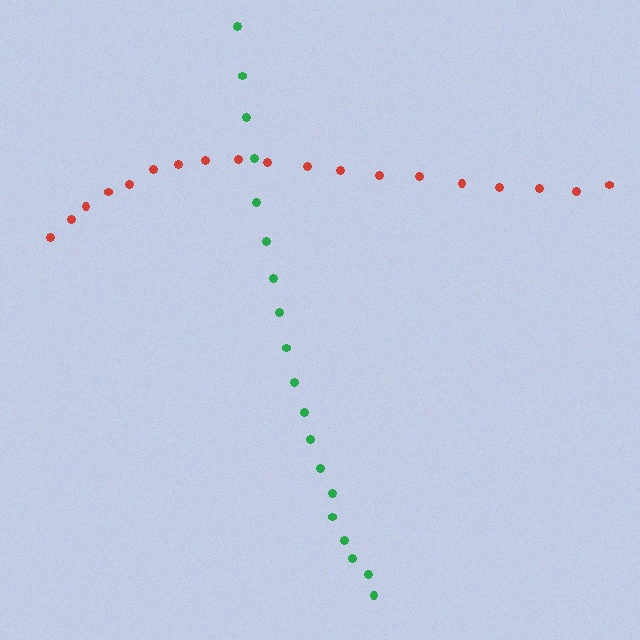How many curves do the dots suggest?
There are 2 distinct paths.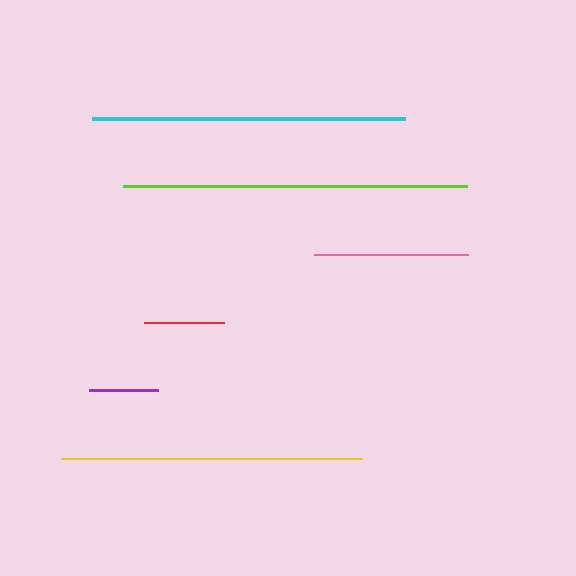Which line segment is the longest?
The lime line is the longest at approximately 344 pixels.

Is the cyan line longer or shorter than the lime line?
The lime line is longer than the cyan line.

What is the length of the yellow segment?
The yellow segment is approximately 301 pixels long.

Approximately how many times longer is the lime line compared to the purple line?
The lime line is approximately 5.0 times the length of the purple line.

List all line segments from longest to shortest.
From longest to shortest: lime, cyan, yellow, pink, red, purple.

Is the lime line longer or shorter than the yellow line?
The lime line is longer than the yellow line.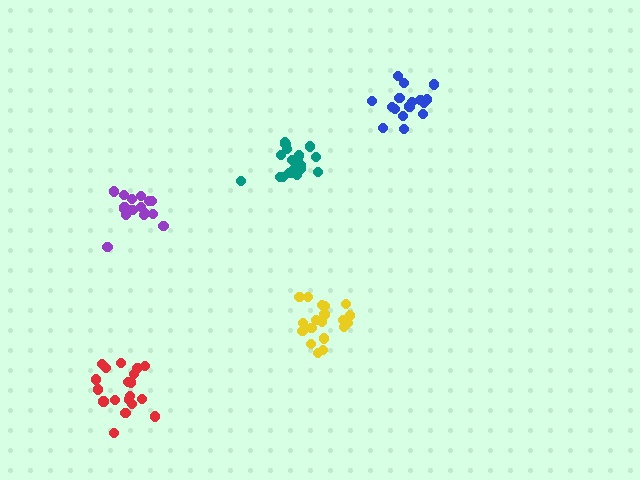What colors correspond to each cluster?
The clusters are colored: blue, yellow, red, teal, purple.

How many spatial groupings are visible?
There are 5 spatial groupings.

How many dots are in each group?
Group 1: 16 dots, Group 2: 19 dots, Group 3: 19 dots, Group 4: 20 dots, Group 5: 16 dots (90 total).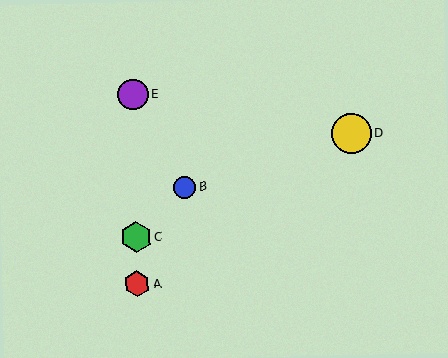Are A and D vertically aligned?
No, A is at x≈137 and D is at x≈351.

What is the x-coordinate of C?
Object C is at x≈136.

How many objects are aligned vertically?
3 objects (A, C, E) are aligned vertically.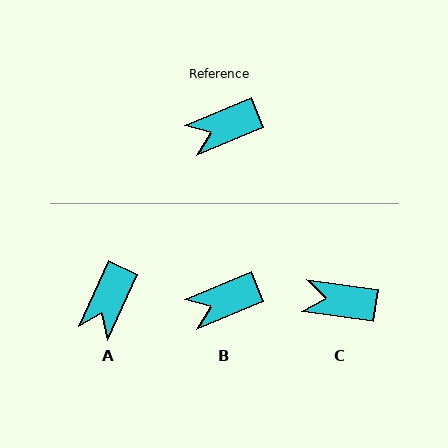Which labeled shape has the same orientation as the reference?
B.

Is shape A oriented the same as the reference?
No, it is off by about 42 degrees.